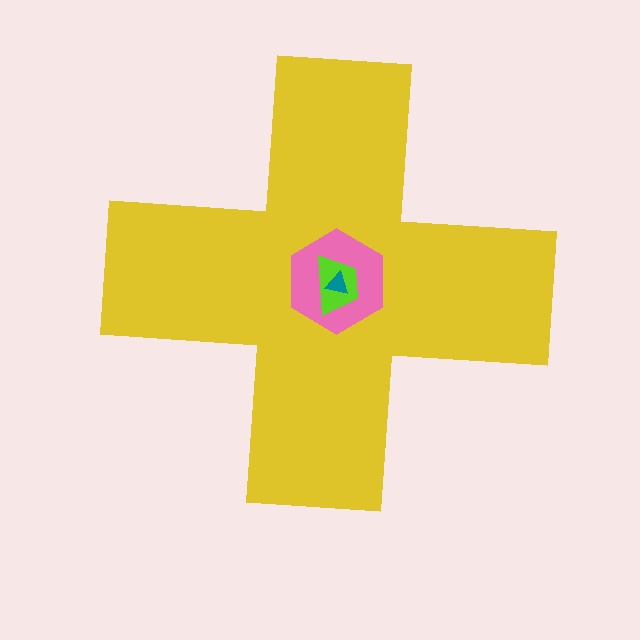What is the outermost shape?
The yellow cross.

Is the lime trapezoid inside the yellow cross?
Yes.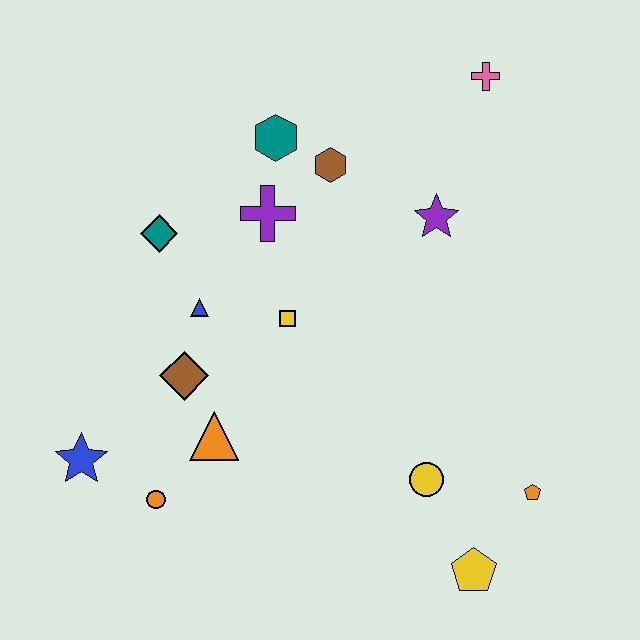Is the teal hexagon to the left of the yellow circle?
Yes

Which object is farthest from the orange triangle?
The pink cross is farthest from the orange triangle.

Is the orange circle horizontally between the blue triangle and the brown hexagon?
No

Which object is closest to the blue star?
The orange circle is closest to the blue star.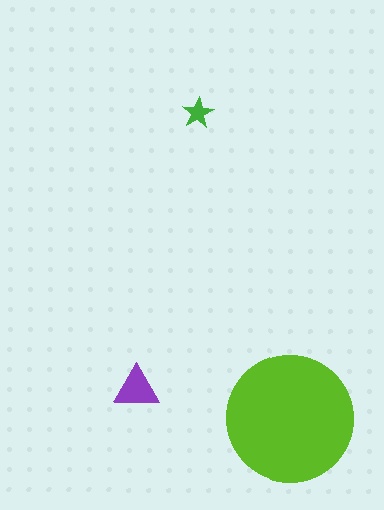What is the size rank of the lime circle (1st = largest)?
1st.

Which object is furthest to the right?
The lime circle is rightmost.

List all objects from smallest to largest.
The green star, the purple triangle, the lime circle.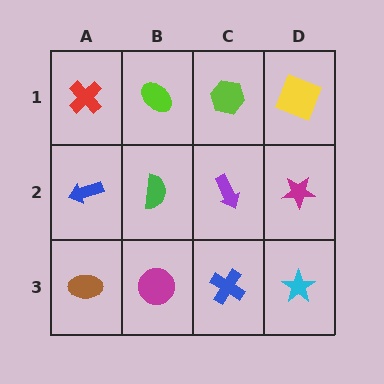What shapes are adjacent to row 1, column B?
A green semicircle (row 2, column B), a red cross (row 1, column A), a lime hexagon (row 1, column C).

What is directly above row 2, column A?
A red cross.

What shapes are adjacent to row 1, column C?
A purple arrow (row 2, column C), a lime ellipse (row 1, column B), a yellow square (row 1, column D).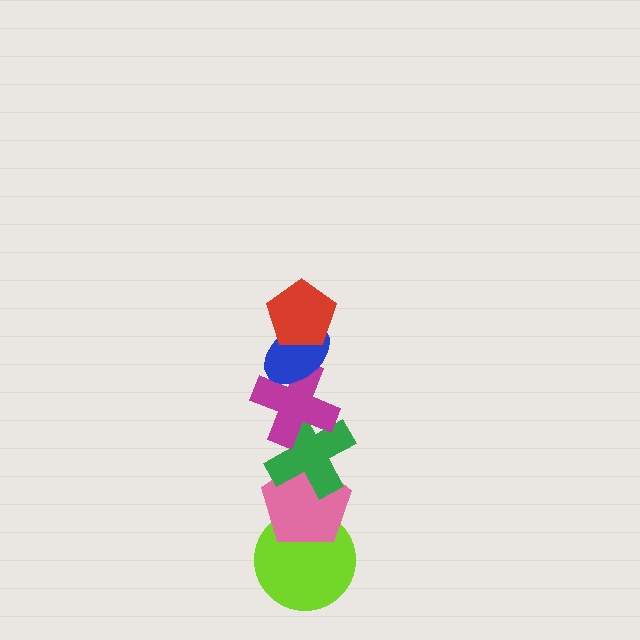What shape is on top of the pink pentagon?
The green cross is on top of the pink pentagon.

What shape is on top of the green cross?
The magenta cross is on top of the green cross.